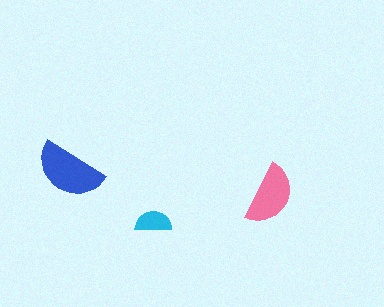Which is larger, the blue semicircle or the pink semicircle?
The blue one.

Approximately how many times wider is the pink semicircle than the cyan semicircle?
About 1.5 times wider.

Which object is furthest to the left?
The blue semicircle is leftmost.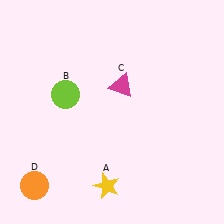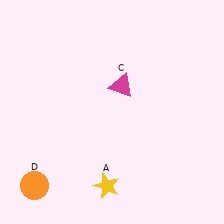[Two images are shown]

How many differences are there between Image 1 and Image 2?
There is 1 difference between the two images.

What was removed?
The lime circle (B) was removed in Image 2.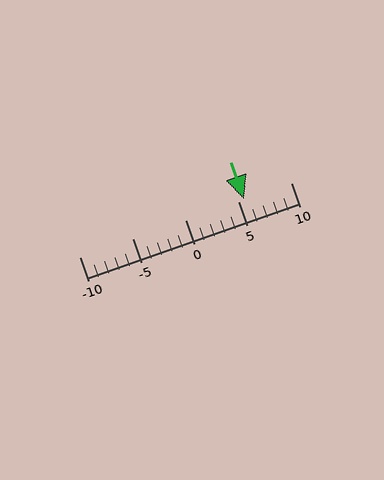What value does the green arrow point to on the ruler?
The green arrow points to approximately 6.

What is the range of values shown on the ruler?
The ruler shows values from -10 to 10.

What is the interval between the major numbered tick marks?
The major tick marks are spaced 5 units apart.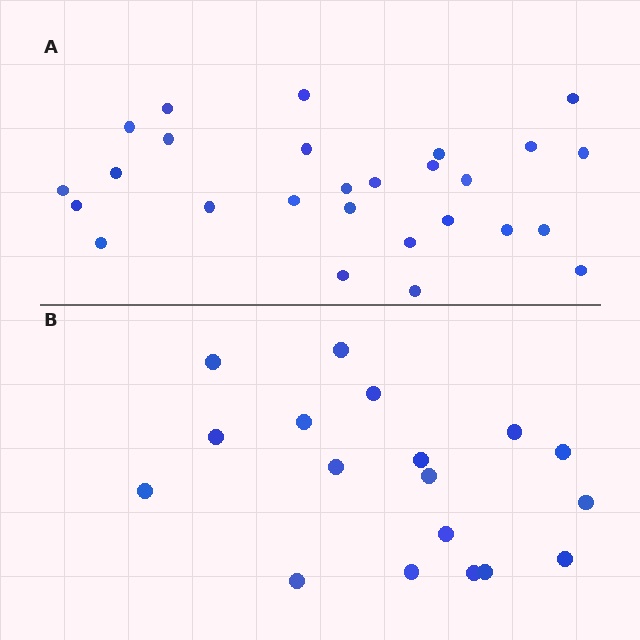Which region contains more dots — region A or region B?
Region A (the top region) has more dots.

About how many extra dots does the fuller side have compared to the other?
Region A has roughly 8 or so more dots than region B.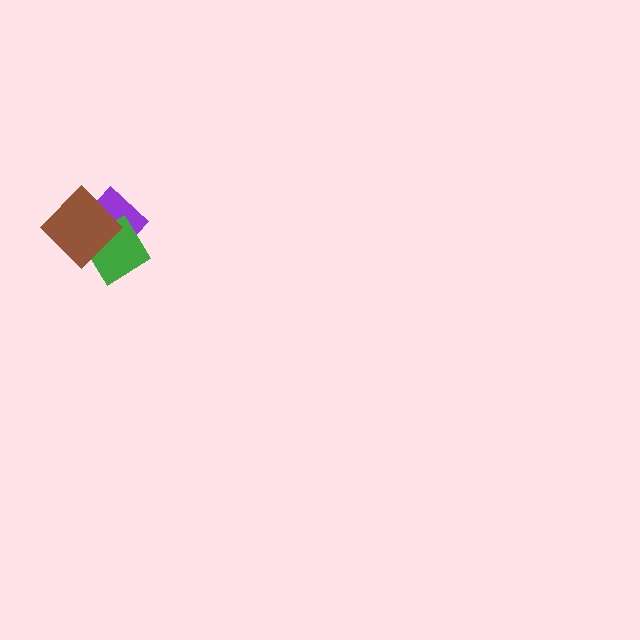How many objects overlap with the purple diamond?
2 objects overlap with the purple diamond.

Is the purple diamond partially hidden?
Yes, it is partially covered by another shape.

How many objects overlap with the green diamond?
2 objects overlap with the green diamond.